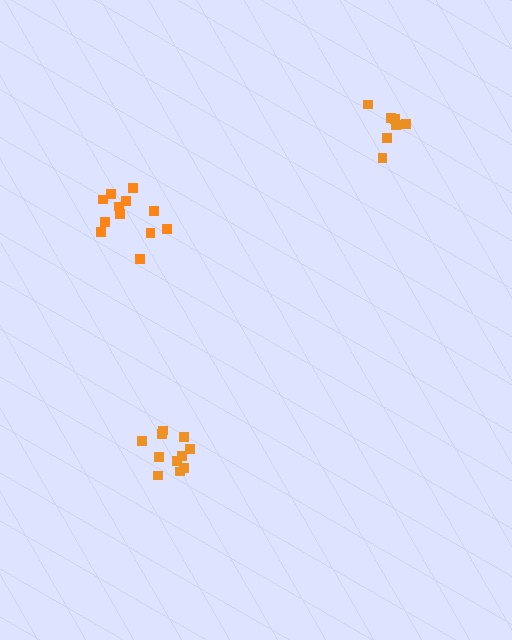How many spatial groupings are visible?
There are 3 spatial groupings.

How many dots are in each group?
Group 1: 11 dots, Group 2: 7 dots, Group 3: 12 dots (30 total).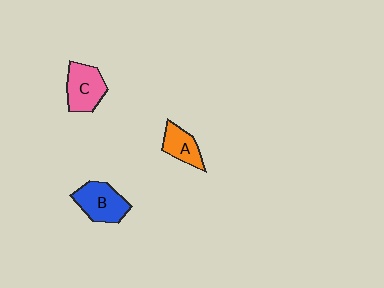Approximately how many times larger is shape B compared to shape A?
Approximately 1.5 times.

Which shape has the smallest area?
Shape A (orange).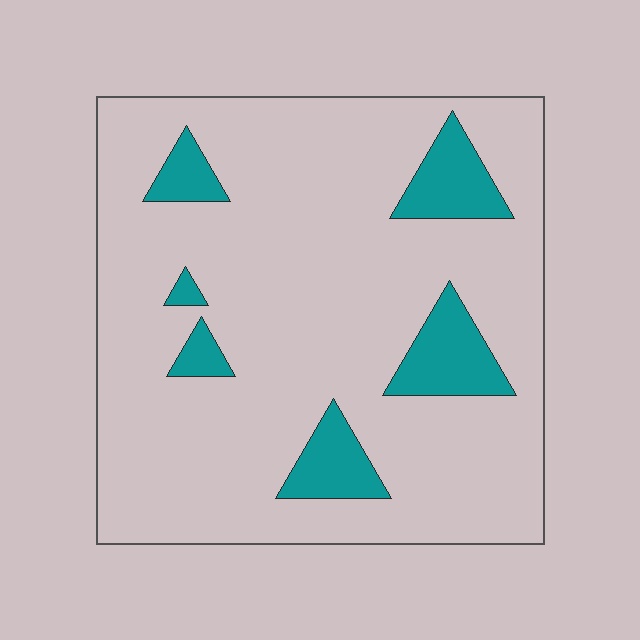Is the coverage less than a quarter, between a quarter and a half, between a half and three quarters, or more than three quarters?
Less than a quarter.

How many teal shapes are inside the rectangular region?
6.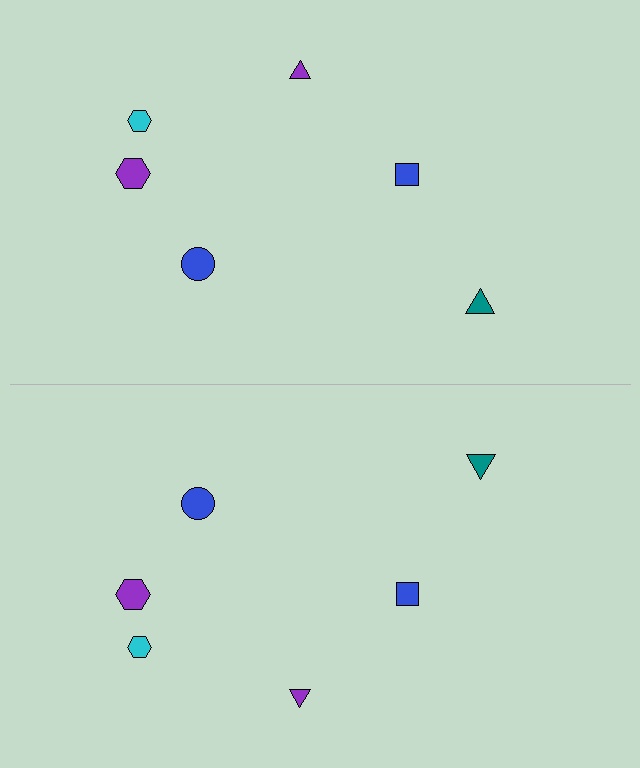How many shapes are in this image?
There are 12 shapes in this image.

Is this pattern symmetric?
Yes, this pattern has bilateral (reflection) symmetry.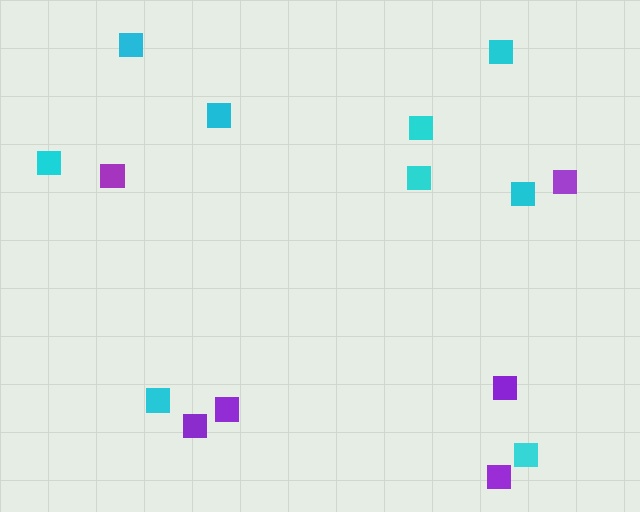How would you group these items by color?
There are 2 groups: one group of purple squares (6) and one group of cyan squares (9).